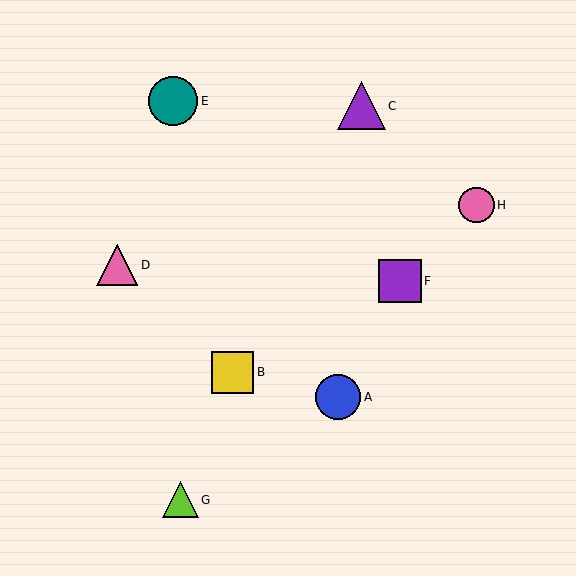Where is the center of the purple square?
The center of the purple square is at (400, 281).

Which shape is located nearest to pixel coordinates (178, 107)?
The teal circle (labeled E) at (173, 101) is nearest to that location.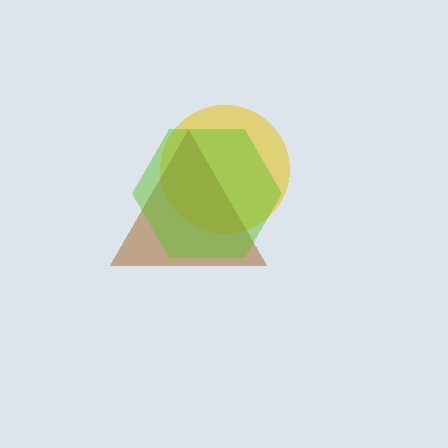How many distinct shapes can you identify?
There are 3 distinct shapes: a yellow circle, a brown triangle, a lime hexagon.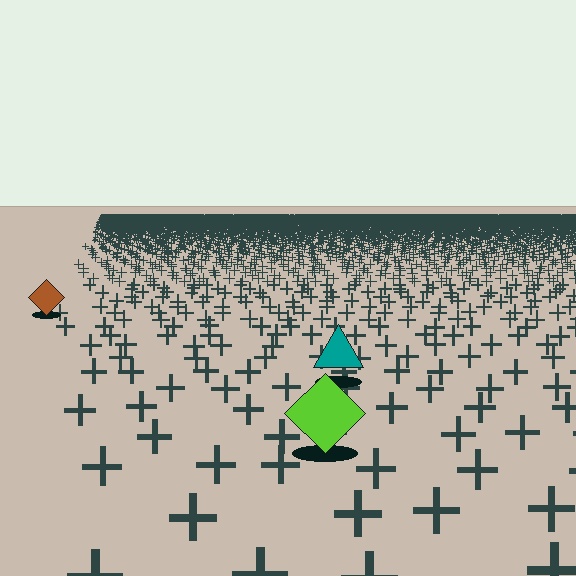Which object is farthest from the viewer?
The brown diamond is farthest from the viewer. It appears smaller and the ground texture around it is denser.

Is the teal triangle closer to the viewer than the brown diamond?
Yes. The teal triangle is closer — you can tell from the texture gradient: the ground texture is coarser near it.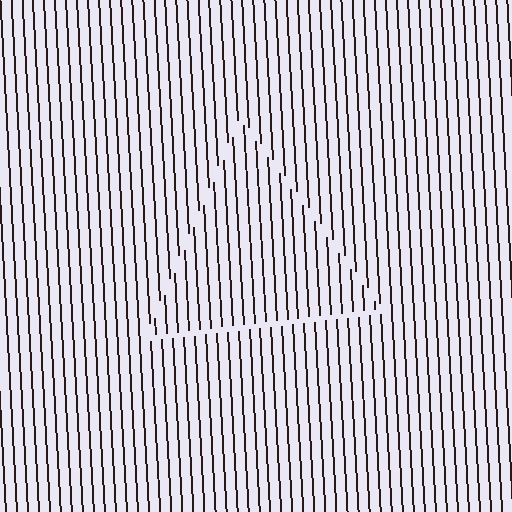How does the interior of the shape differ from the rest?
The interior of the shape contains the same grating, shifted by half a period — the contour is defined by the phase discontinuity where line-ends from the inner and outer gratings abut.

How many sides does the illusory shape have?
3 sides — the line-ends trace a triangle.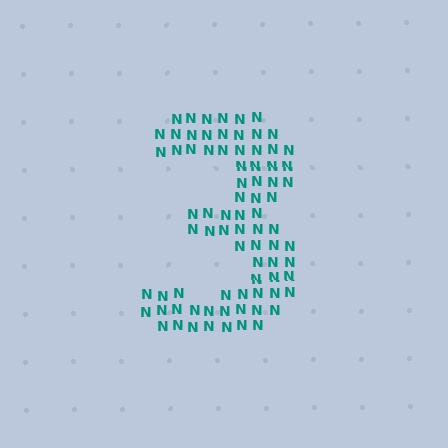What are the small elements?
The small elements are letter N's.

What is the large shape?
The large shape is the digit 3.